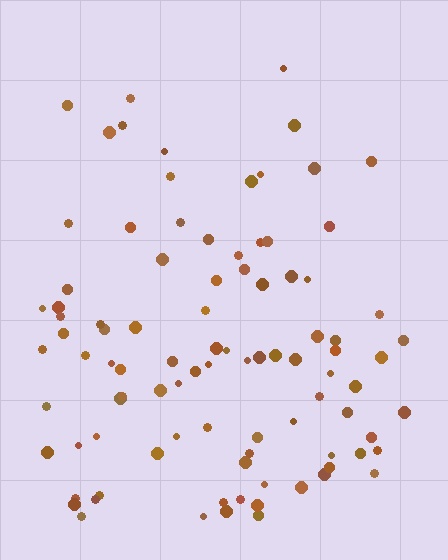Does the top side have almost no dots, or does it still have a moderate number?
Still a moderate number, just noticeably fewer than the bottom.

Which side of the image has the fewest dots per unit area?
The top.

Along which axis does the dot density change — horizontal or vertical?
Vertical.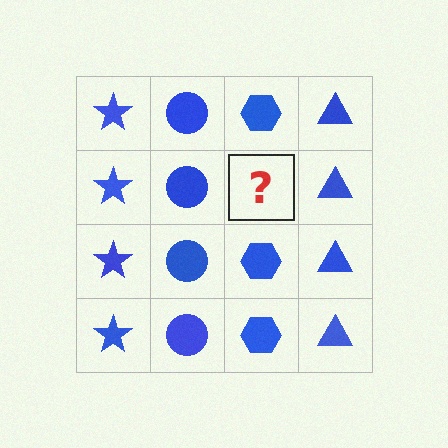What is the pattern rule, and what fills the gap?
The rule is that each column has a consistent shape. The gap should be filled with a blue hexagon.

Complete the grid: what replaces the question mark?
The question mark should be replaced with a blue hexagon.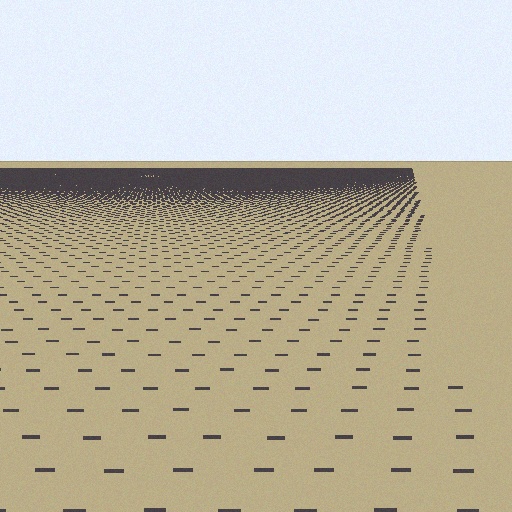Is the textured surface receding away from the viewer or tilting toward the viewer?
The surface is receding away from the viewer. Texture elements get smaller and denser toward the top.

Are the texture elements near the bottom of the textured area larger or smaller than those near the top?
Larger. Near the bottom, elements are closer to the viewer and appear at a bigger on-screen size.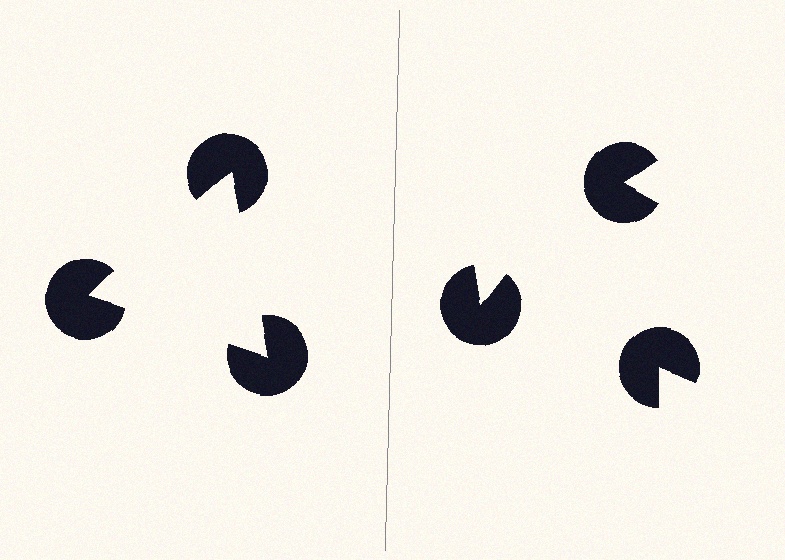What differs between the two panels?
The pac-man discs are positioned identically on both sides; only the wedge orientations differ. On the left they align to a triangle; on the right they are misaligned.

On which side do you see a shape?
An illusory triangle appears on the left side. On the right side the wedge cuts are rotated, so no coherent shape forms.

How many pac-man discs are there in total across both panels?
6 — 3 on each side.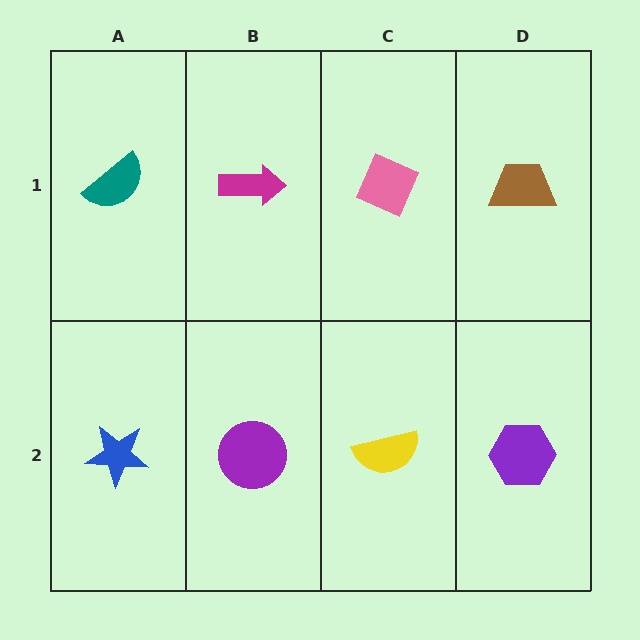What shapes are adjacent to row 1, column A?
A blue star (row 2, column A), a magenta arrow (row 1, column B).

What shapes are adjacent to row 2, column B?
A magenta arrow (row 1, column B), a blue star (row 2, column A), a yellow semicircle (row 2, column C).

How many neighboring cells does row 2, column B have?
3.